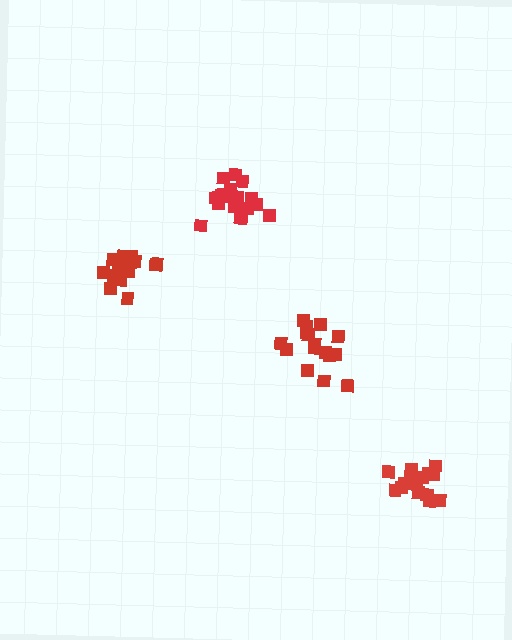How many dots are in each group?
Group 1: 16 dots, Group 2: 20 dots, Group 3: 15 dots, Group 4: 18 dots (69 total).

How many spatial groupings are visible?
There are 4 spatial groupings.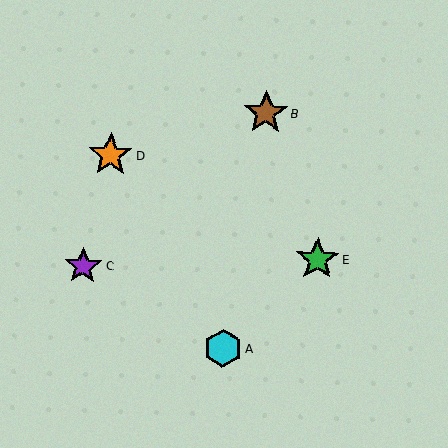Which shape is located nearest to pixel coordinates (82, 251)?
The purple star (labeled C) at (83, 266) is nearest to that location.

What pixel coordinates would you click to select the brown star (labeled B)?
Click at (266, 113) to select the brown star B.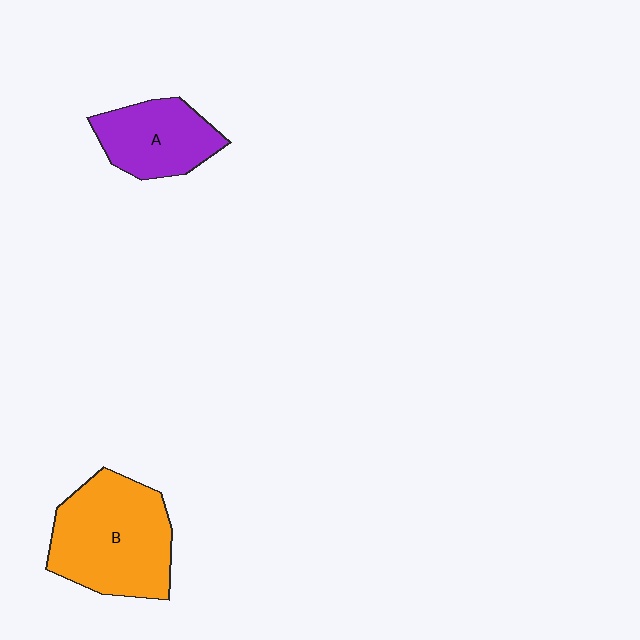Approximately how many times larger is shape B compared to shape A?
Approximately 1.6 times.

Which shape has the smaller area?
Shape A (purple).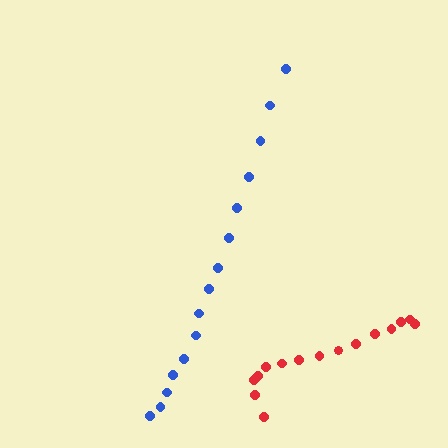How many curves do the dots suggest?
There are 2 distinct paths.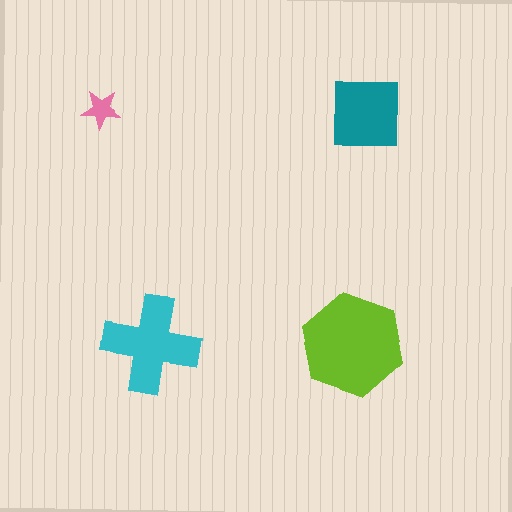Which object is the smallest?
The pink star.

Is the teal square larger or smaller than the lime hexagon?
Smaller.